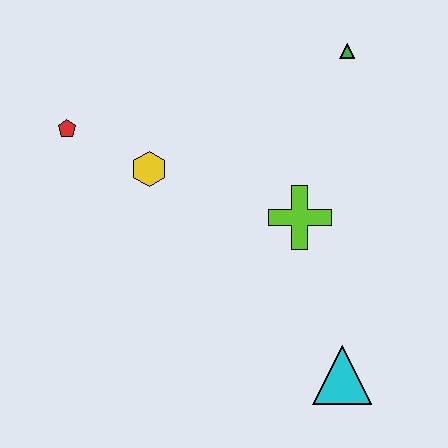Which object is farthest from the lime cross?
The red pentagon is farthest from the lime cross.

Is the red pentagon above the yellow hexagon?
Yes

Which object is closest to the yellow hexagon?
The red pentagon is closest to the yellow hexagon.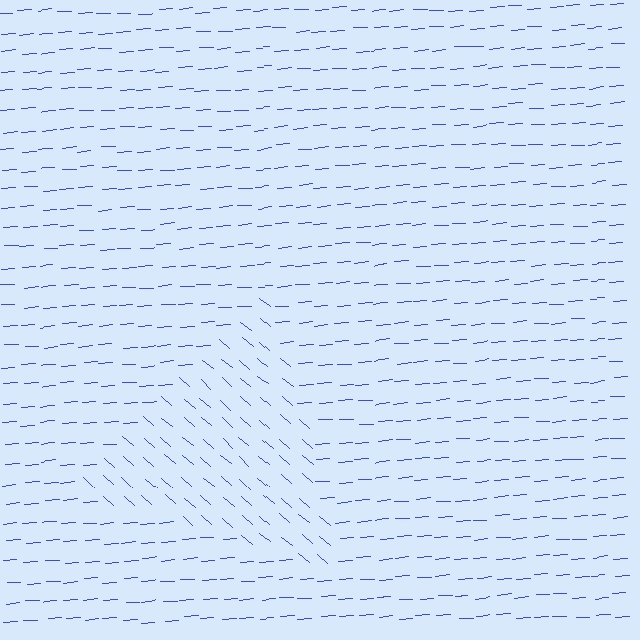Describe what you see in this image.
The image is filled with small blue line segments. A triangle region in the image has lines oriented differently from the surrounding lines, creating a visible texture boundary.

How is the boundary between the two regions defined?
The boundary is defined purely by a change in line orientation (approximately 45 degrees difference). All lines are the same color and thickness.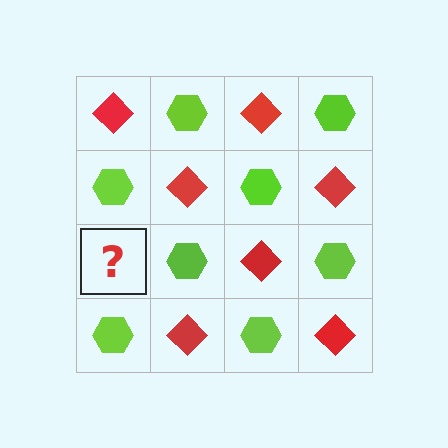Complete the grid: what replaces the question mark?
The question mark should be replaced with a red diamond.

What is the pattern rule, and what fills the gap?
The rule is that it alternates red diamond and lime hexagon in a checkerboard pattern. The gap should be filled with a red diamond.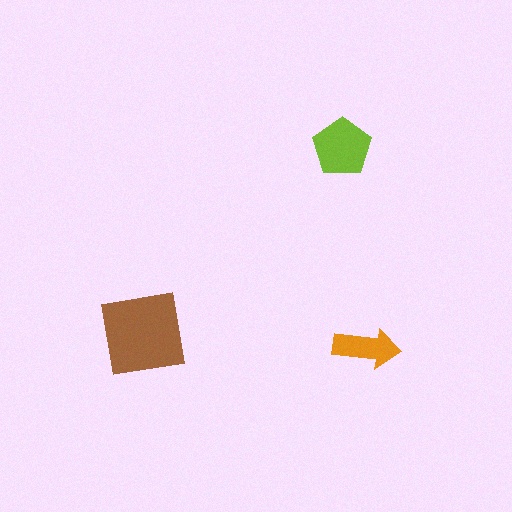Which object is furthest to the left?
The brown square is leftmost.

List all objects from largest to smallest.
The brown square, the lime pentagon, the orange arrow.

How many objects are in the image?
There are 3 objects in the image.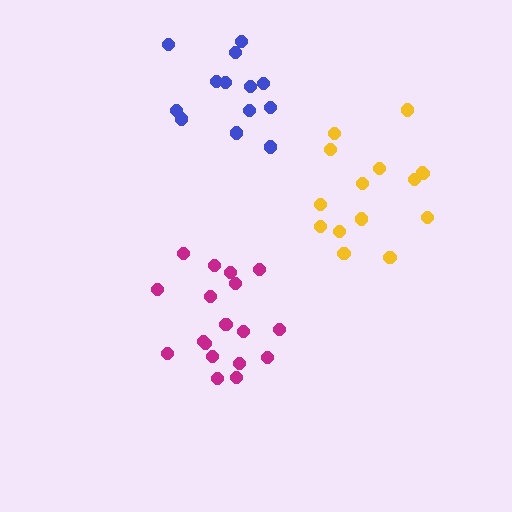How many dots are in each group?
Group 1: 18 dots, Group 2: 15 dots, Group 3: 13 dots (46 total).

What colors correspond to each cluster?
The clusters are colored: magenta, yellow, blue.